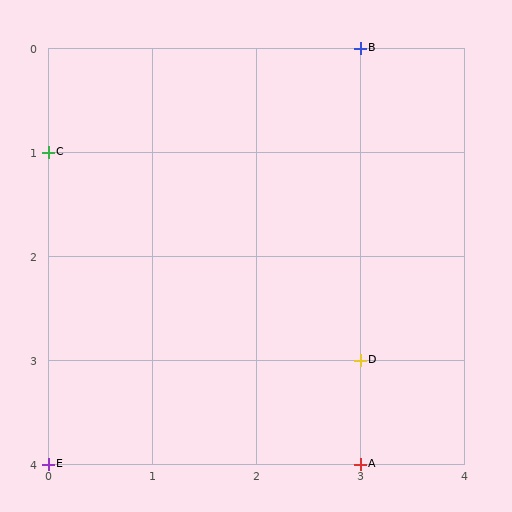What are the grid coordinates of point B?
Point B is at grid coordinates (3, 0).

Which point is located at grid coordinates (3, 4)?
Point A is at (3, 4).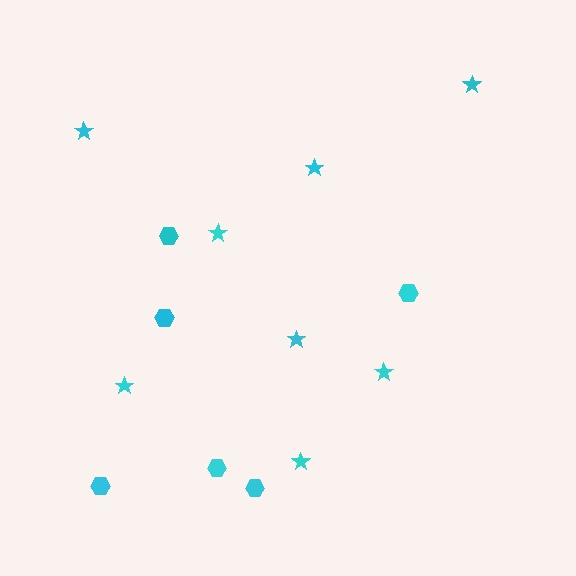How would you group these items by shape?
There are 2 groups: one group of hexagons (6) and one group of stars (8).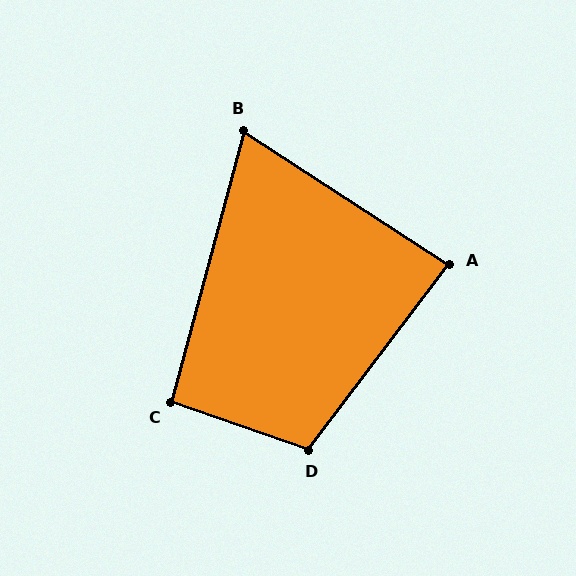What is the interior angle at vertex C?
Approximately 94 degrees (approximately right).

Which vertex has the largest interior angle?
D, at approximately 108 degrees.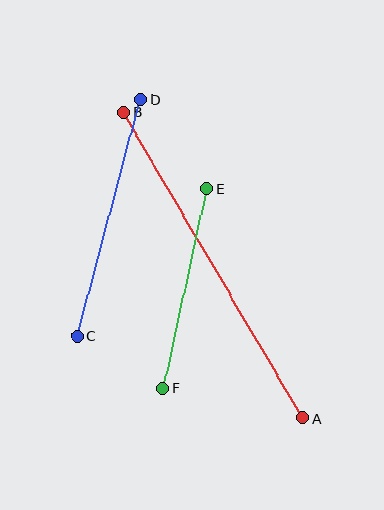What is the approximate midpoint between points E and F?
The midpoint is at approximately (185, 289) pixels.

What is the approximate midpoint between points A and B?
The midpoint is at approximately (213, 265) pixels.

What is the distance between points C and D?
The distance is approximately 245 pixels.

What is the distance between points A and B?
The distance is approximately 354 pixels.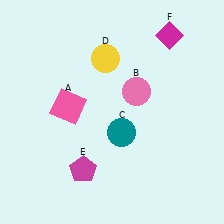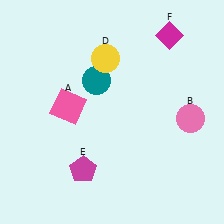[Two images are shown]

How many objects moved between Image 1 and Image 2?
2 objects moved between the two images.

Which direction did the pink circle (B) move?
The pink circle (B) moved right.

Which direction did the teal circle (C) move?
The teal circle (C) moved up.